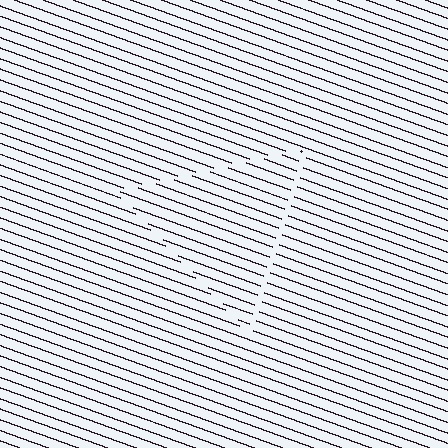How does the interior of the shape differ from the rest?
The interior of the shape contains the same grating, shifted by half a period — the contour is defined by the phase discontinuity where line-ends from the inner and outer gratings abut.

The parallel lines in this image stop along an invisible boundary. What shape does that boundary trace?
An illusory triangle. The interior of the shape contains the same grating, shifted by half a period — the contour is defined by the phase discontinuity where line-ends from the inner and outer gratings abut.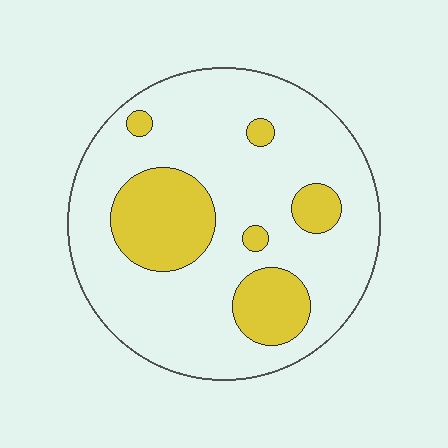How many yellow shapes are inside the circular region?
6.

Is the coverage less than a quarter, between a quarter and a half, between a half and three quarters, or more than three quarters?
Less than a quarter.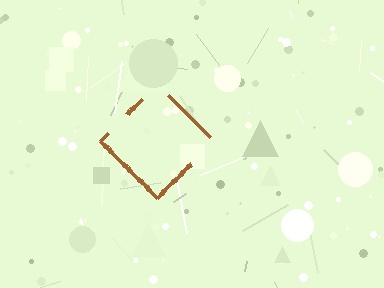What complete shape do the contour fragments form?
The contour fragments form a diamond.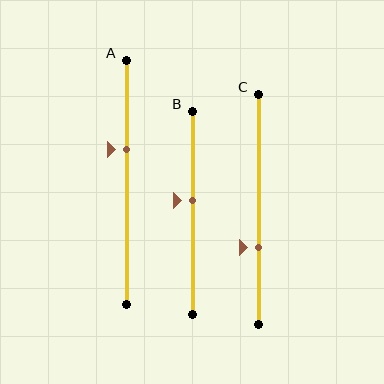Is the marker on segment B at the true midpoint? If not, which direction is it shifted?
No, the marker on segment B is shifted upward by about 6% of the segment length.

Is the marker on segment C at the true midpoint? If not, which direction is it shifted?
No, the marker on segment C is shifted downward by about 17% of the segment length.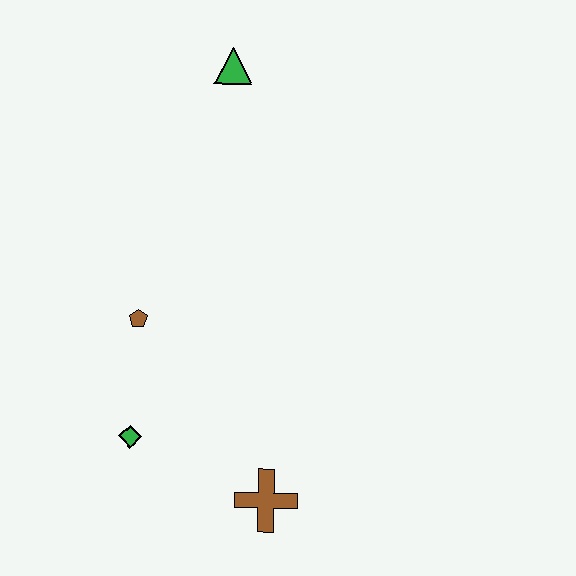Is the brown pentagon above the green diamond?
Yes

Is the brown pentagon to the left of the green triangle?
Yes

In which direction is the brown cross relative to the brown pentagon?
The brown cross is below the brown pentagon.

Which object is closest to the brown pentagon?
The green diamond is closest to the brown pentagon.